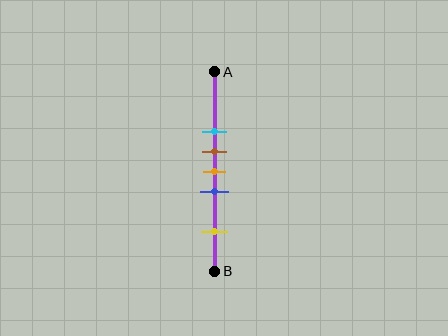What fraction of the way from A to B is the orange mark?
The orange mark is approximately 50% (0.5) of the way from A to B.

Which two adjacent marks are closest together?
The brown and orange marks are the closest adjacent pair.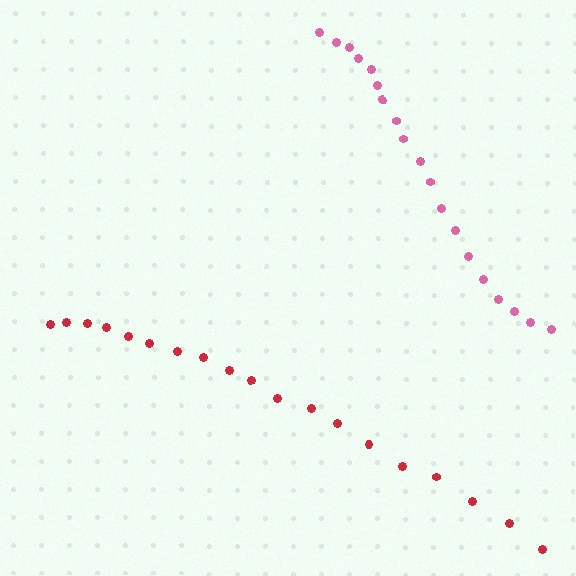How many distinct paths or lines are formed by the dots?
There are 2 distinct paths.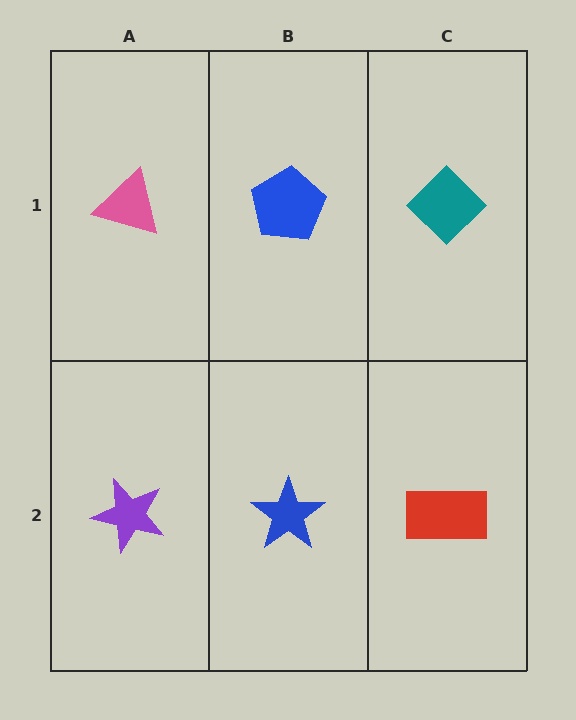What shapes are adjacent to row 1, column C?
A red rectangle (row 2, column C), a blue pentagon (row 1, column B).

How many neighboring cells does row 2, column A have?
2.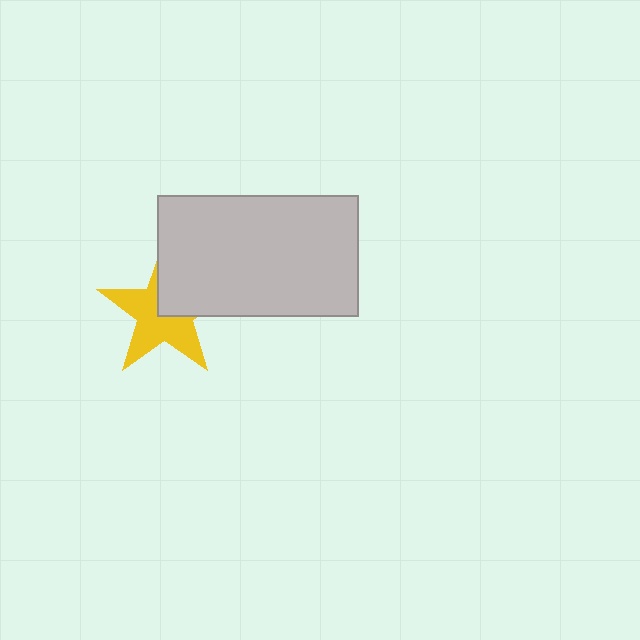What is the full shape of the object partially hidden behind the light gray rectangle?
The partially hidden object is a yellow star.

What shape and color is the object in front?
The object in front is a light gray rectangle.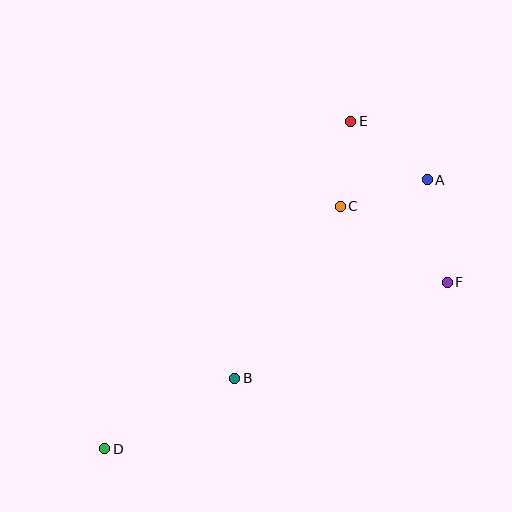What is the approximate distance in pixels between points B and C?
The distance between B and C is approximately 202 pixels.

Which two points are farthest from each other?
Points A and D are farthest from each other.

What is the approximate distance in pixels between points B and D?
The distance between B and D is approximately 148 pixels.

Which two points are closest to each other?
Points C and E are closest to each other.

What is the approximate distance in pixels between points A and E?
The distance between A and E is approximately 96 pixels.